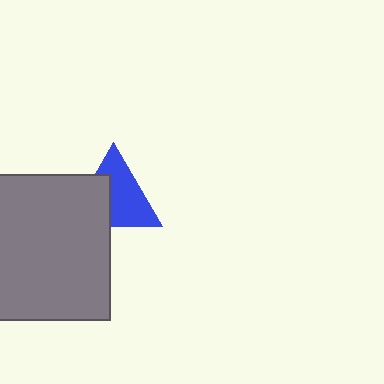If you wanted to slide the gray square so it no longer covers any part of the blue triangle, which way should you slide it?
Slide it toward the lower-left — that is the most direct way to separate the two shapes.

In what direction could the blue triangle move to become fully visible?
The blue triangle could move toward the upper-right. That would shift it out from behind the gray square entirely.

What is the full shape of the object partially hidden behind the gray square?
The partially hidden object is a blue triangle.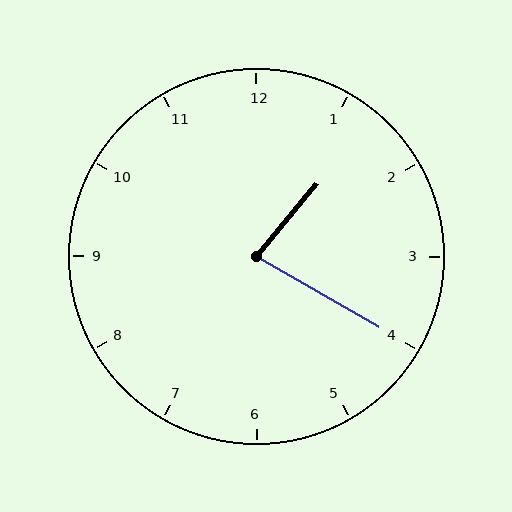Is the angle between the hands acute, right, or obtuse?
It is acute.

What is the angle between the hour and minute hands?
Approximately 80 degrees.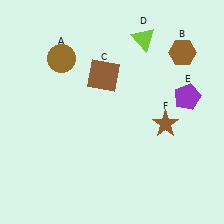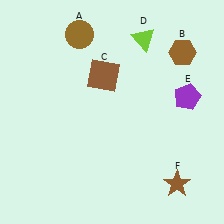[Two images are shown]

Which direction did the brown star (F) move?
The brown star (F) moved down.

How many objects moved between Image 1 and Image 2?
2 objects moved between the two images.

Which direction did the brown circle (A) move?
The brown circle (A) moved up.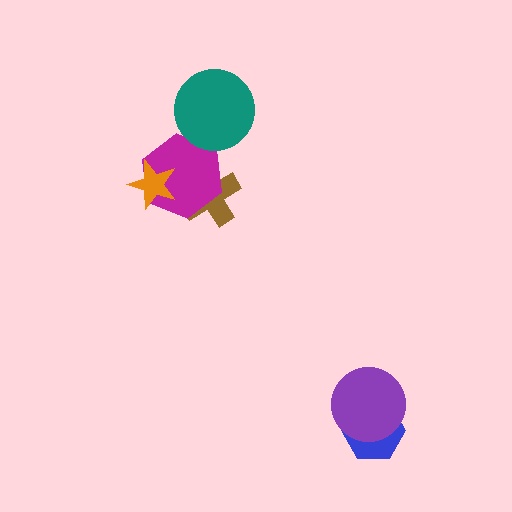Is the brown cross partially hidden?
Yes, it is partially covered by another shape.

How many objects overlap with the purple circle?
1 object overlaps with the purple circle.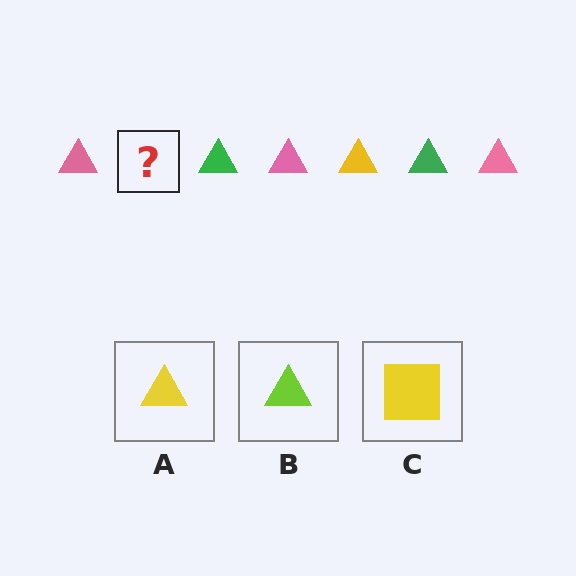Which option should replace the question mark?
Option A.